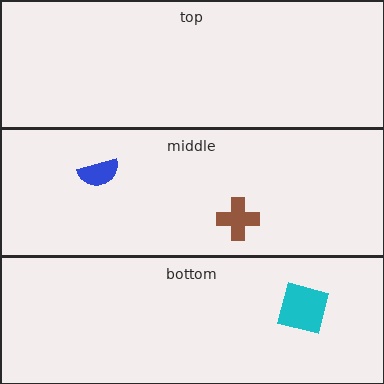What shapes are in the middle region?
The brown cross, the blue semicircle.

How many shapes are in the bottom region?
1.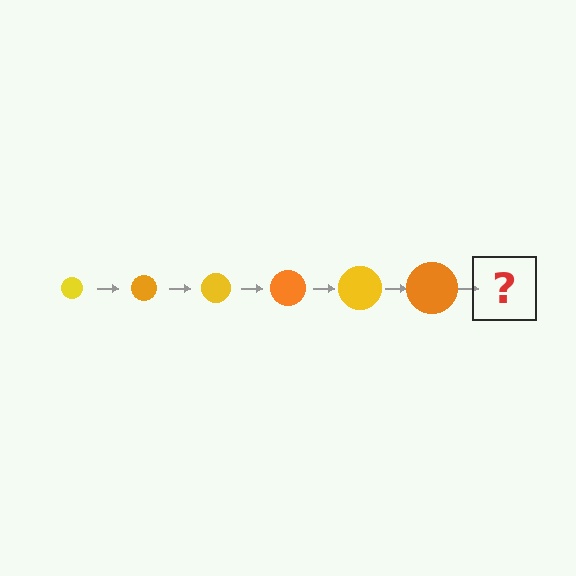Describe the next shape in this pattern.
It should be a yellow circle, larger than the previous one.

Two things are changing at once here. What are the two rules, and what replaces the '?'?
The two rules are that the circle grows larger each step and the color cycles through yellow and orange. The '?' should be a yellow circle, larger than the previous one.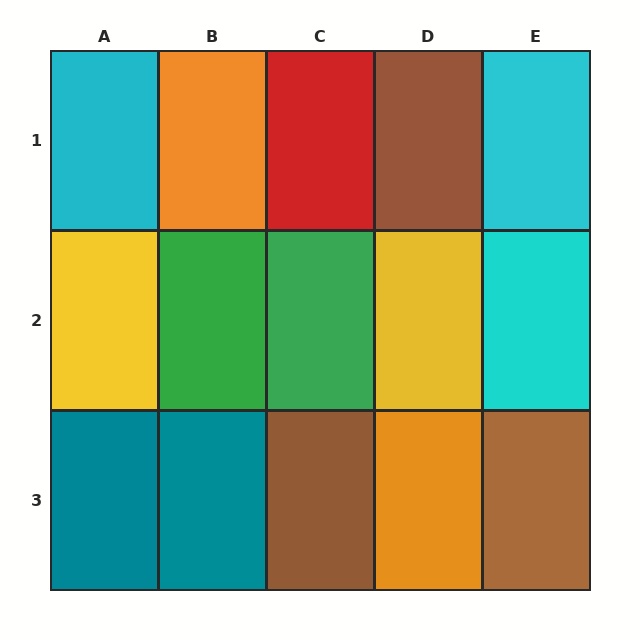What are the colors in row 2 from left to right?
Yellow, green, green, yellow, cyan.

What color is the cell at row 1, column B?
Orange.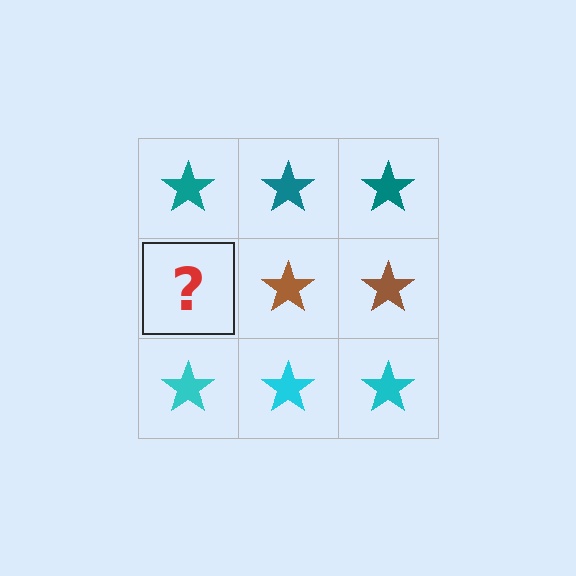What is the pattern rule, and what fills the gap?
The rule is that each row has a consistent color. The gap should be filled with a brown star.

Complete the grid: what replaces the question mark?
The question mark should be replaced with a brown star.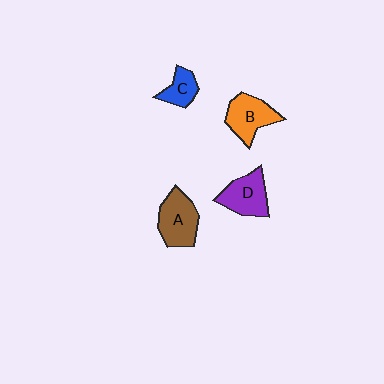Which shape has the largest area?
Shape A (brown).